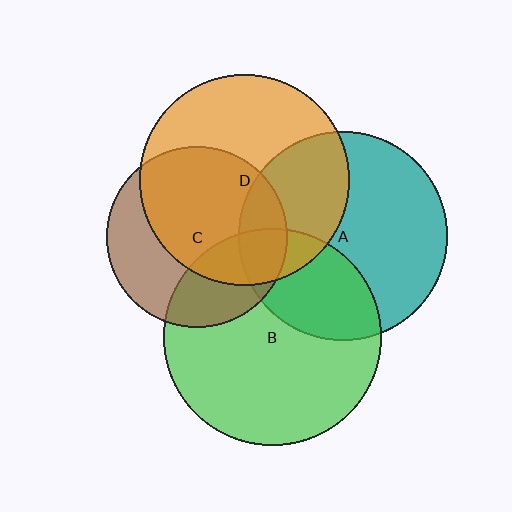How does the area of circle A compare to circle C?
Approximately 1.3 times.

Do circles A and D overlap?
Yes.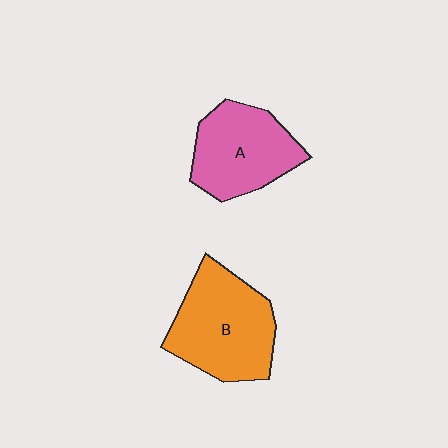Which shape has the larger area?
Shape B (orange).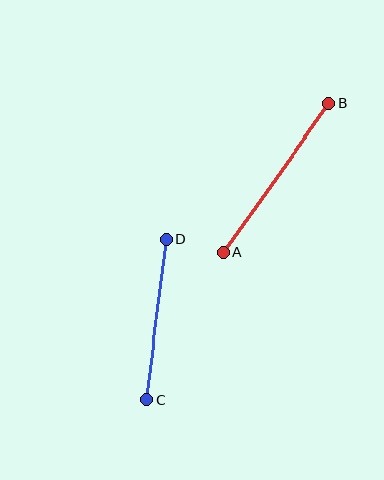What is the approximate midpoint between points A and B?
The midpoint is at approximately (276, 178) pixels.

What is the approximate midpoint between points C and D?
The midpoint is at approximately (157, 320) pixels.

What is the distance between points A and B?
The distance is approximately 183 pixels.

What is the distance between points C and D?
The distance is approximately 162 pixels.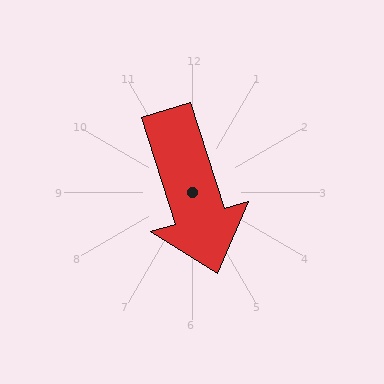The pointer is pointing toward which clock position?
Roughly 5 o'clock.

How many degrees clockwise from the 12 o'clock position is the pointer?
Approximately 163 degrees.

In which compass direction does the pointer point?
South.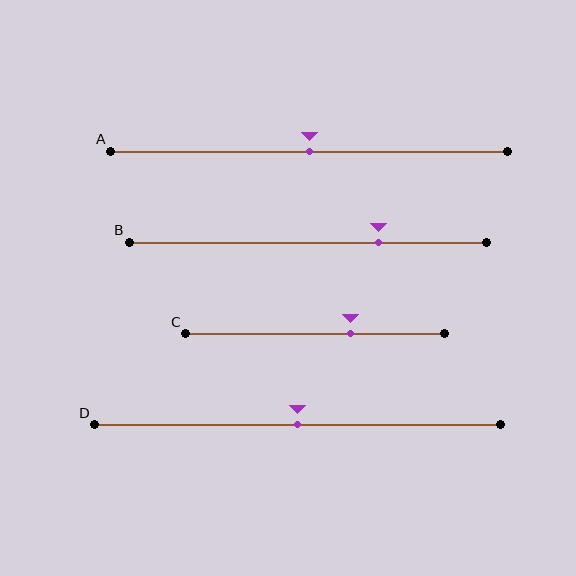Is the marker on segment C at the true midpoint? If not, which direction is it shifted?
No, the marker on segment C is shifted to the right by about 14% of the segment length.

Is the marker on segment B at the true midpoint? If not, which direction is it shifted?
No, the marker on segment B is shifted to the right by about 20% of the segment length.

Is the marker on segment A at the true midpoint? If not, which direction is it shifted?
Yes, the marker on segment A is at the true midpoint.